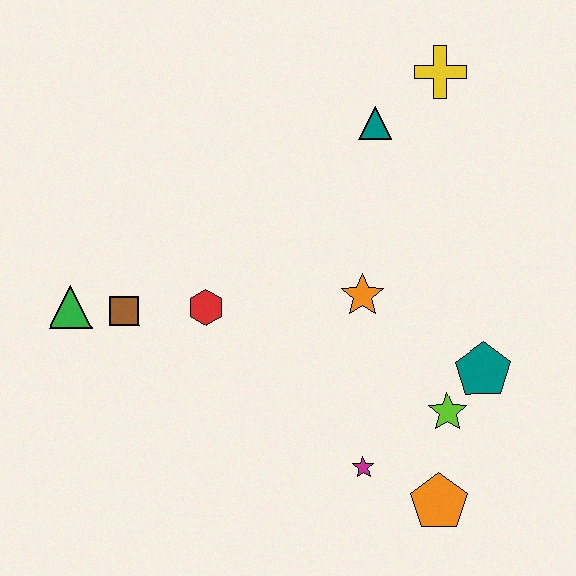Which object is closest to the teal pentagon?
The lime star is closest to the teal pentagon.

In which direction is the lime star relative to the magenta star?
The lime star is to the right of the magenta star.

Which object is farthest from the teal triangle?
The orange pentagon is farthest from the teal triangle.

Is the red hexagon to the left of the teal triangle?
Yes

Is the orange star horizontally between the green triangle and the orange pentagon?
Yes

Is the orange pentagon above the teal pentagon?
No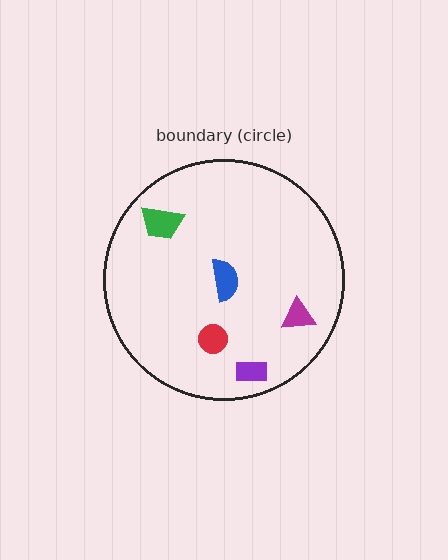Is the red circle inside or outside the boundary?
Inside.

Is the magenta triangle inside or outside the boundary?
Inside.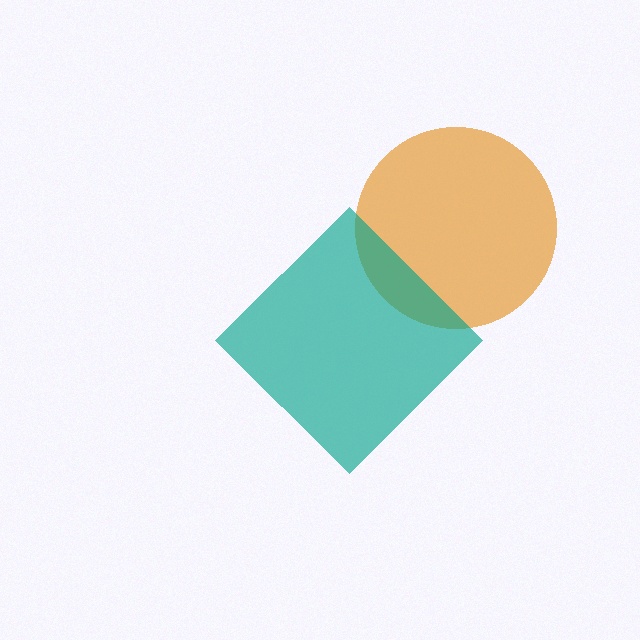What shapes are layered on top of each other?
The layered shapes are: an orange circle, a teal diamond.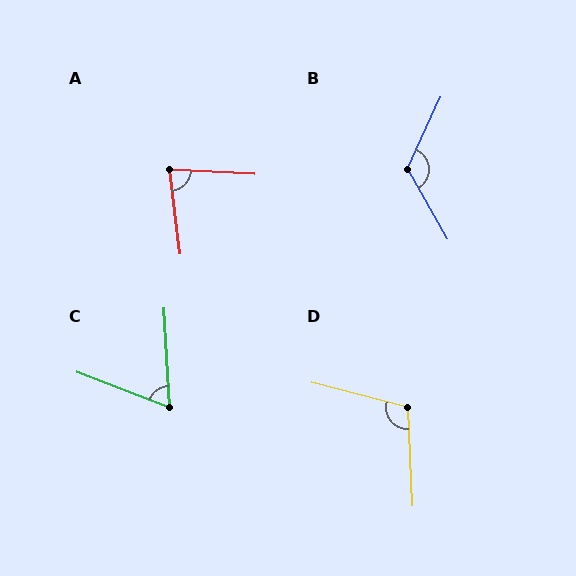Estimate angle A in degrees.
Approximately 80 degrees.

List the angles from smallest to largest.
C (66°), A (80°), D (107°), B (125°).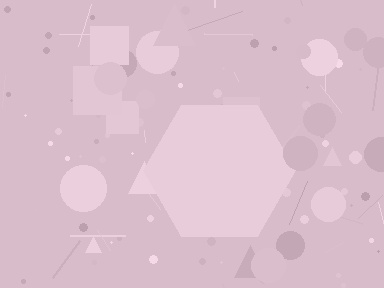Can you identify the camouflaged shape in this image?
The camouflaged shape is a hexagon.